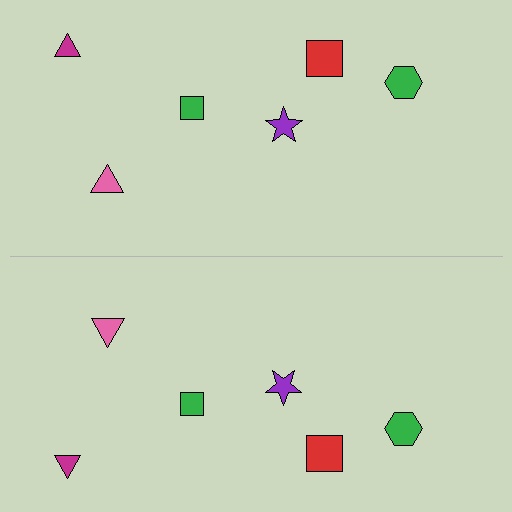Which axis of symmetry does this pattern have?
The pattern has a horizontal axis of symmetry running through the center of the image.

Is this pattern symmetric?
Yes, this pattern has bilateral (reflection) symmetry.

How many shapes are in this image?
There are 12 shapes in this image.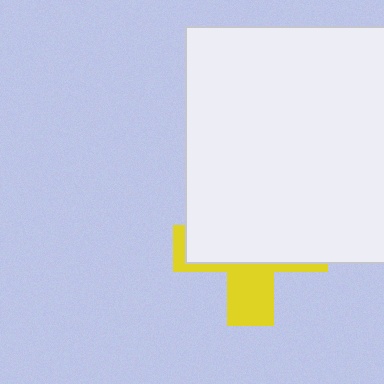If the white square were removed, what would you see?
You would see the complete yellow cross.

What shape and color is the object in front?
The object in front is a white square.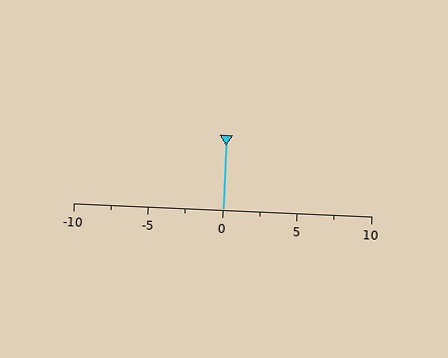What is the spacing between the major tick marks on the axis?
The major ticks are spaced 5 apart.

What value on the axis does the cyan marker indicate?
The marker indicates approximately 0.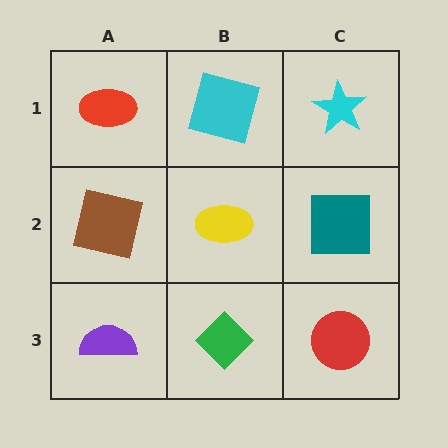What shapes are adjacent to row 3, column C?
A teal square (row 2, column C), a green diamond (row 3, column B).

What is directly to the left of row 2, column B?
A brown square.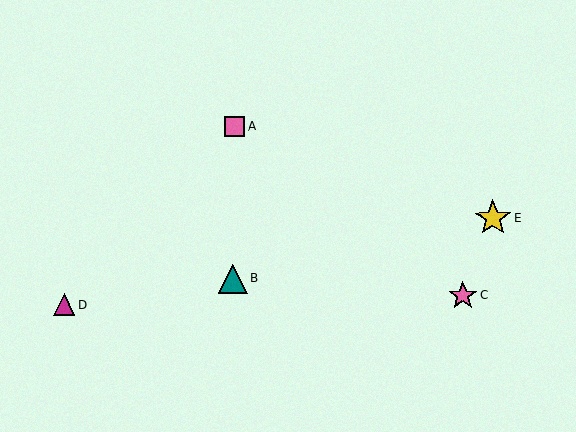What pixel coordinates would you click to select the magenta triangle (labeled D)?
Click at (64, 305) to select the magenta triangle D.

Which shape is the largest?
The yellow star (labeled E) is the largest.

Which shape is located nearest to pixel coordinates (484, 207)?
The yellow star (labeled E) at (493, 218) is nearest to that location.